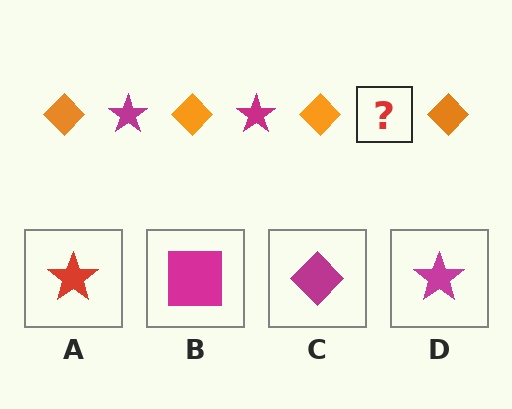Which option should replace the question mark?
Option D.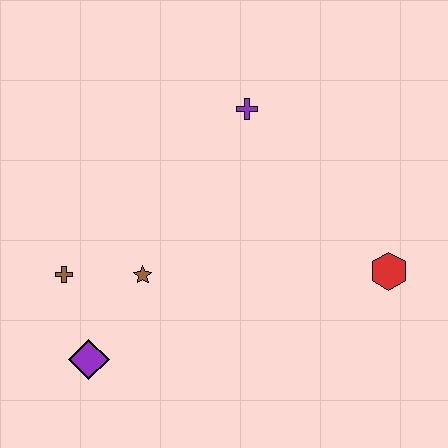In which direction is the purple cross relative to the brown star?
The purple cross is above the brown star.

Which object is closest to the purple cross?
The brown star is closest to the purple cross.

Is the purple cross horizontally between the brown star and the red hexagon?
Yes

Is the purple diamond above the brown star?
No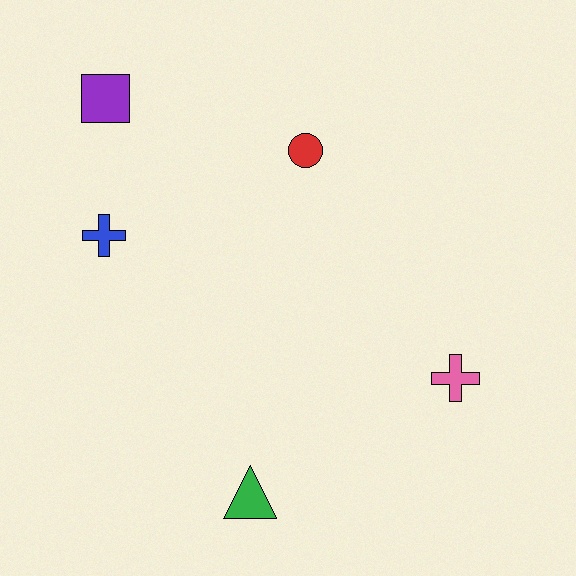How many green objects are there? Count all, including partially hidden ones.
There is 1 green object.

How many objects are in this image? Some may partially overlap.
There are 5 objects.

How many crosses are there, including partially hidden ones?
There are 2 crosses.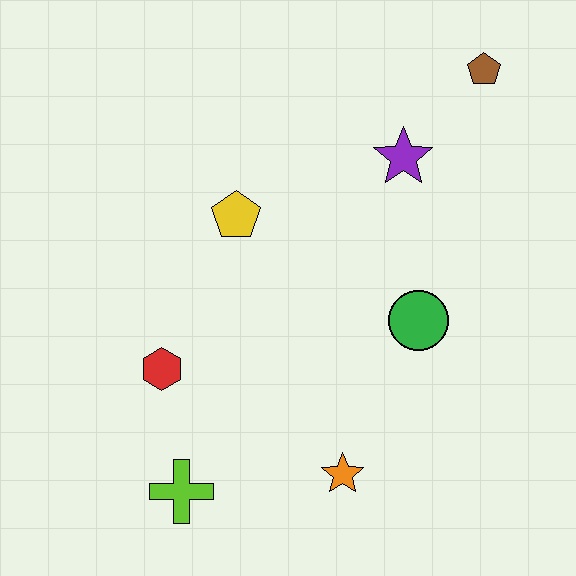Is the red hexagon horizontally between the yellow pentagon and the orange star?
No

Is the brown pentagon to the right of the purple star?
Yes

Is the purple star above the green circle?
Yes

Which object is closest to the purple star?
The brown pentagon is closest to the purple star.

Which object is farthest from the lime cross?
The brown pentagon is farthest from the lime cross.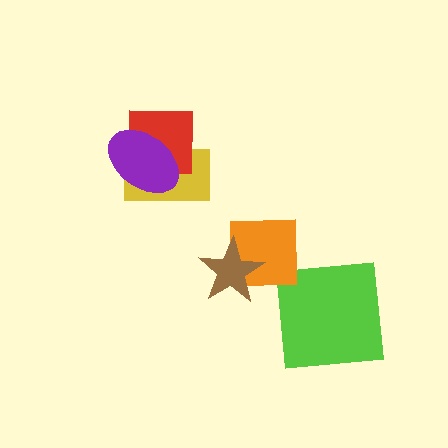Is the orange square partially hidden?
Yes, it is partially covered by another shape.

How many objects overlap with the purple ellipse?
2 objects overlap with the purple ellipse.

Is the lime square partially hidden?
No, no other shape covers it.